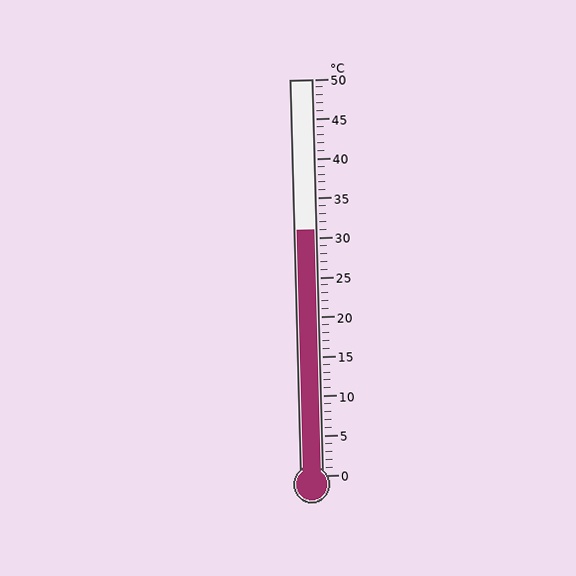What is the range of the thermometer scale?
The thermometer scale ranges from 0°C to 50°C.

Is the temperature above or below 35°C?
The temperature is below 35°C.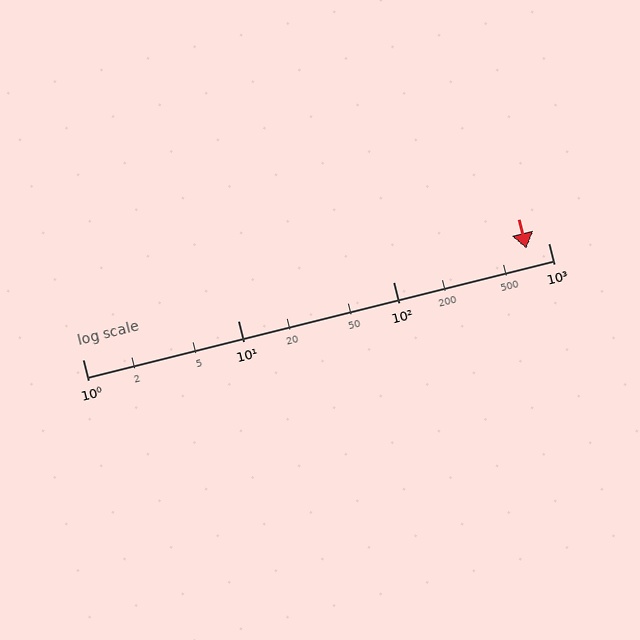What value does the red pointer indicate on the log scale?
The pointer indicates approximately 720.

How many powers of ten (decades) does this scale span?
The scale spans 3 decades, from 1 to 1000.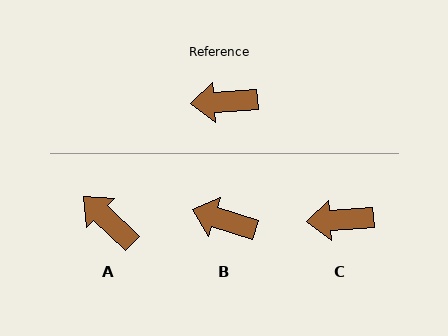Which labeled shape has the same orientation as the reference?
C.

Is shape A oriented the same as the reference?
No, it is off by about 48 degrees.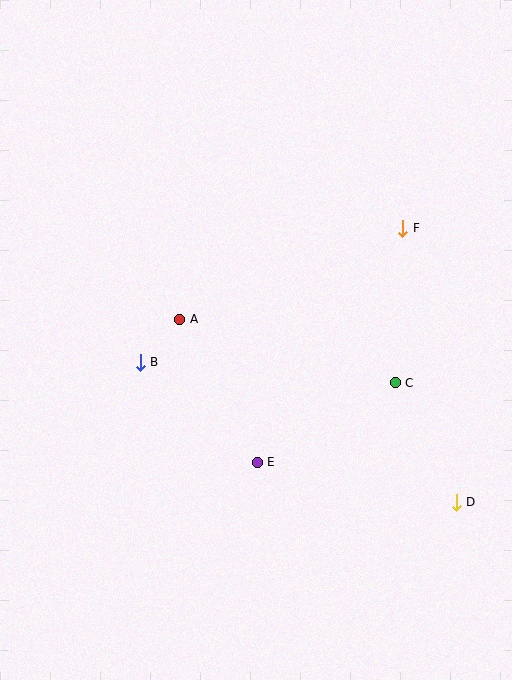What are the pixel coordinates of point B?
Point B is at (140, 362).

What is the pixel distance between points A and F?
The distance between A and F is 241 pixels.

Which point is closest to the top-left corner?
Point A is closest to the top-left corner.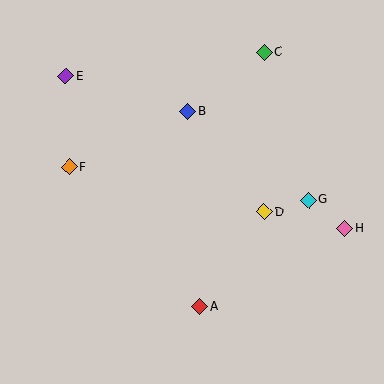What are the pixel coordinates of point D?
Point D is at (265, 212).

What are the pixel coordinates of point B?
Point B is at (187, 111).